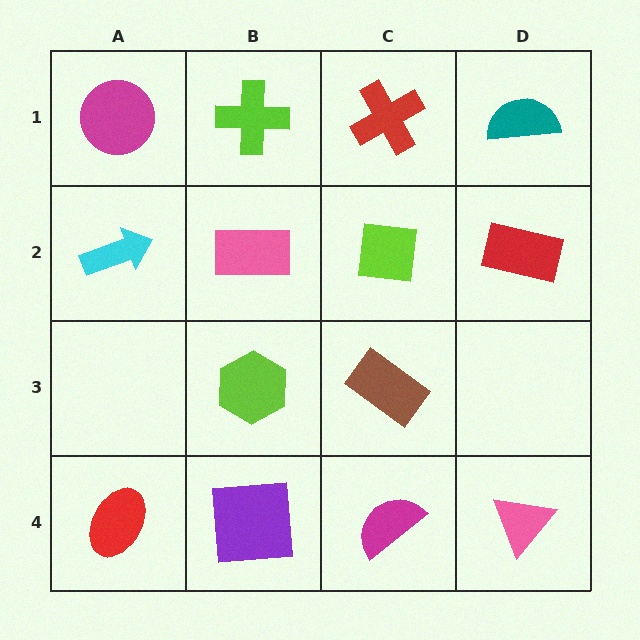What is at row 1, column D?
A teal semicircle.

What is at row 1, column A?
A magenta circle.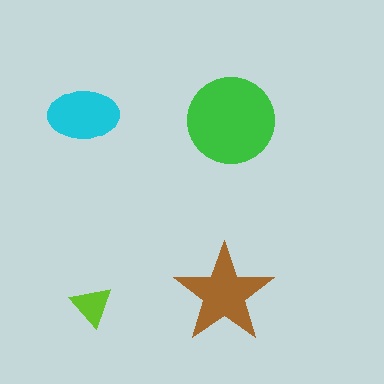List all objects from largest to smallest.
The green circle, the brown star, the cyan ellipse, the lime triangle.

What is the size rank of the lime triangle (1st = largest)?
4th.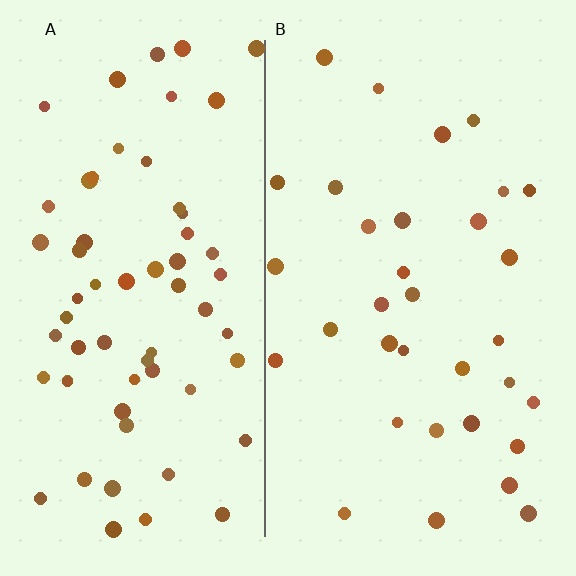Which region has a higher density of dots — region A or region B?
A (the left).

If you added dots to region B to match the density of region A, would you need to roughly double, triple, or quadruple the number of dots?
Approximately double.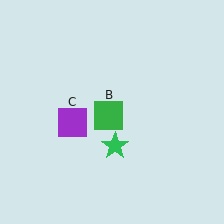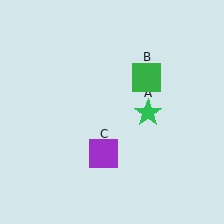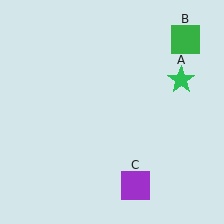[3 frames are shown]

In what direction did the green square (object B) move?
The green square (object B) moved up and to the right.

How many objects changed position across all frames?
3 objects changed position: green star (object A), green square (object B), purple square (object C).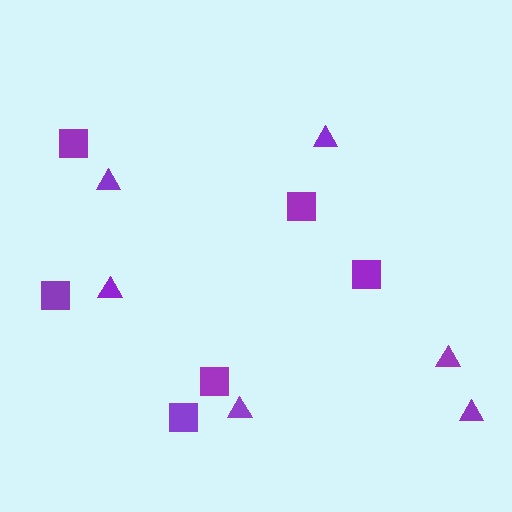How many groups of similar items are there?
There are 2 groups: one group of triangles (6) and one group of squares (6).